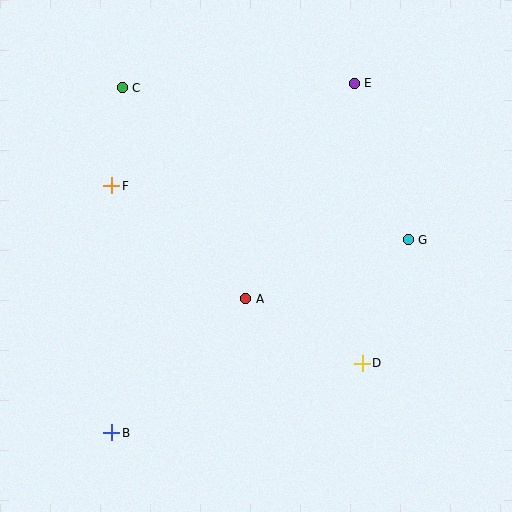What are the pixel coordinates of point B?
Point B is at (112, 433).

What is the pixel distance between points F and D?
The distance between F and D is 307 pixels.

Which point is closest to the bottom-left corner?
Point B is closest to the bottom-left corner.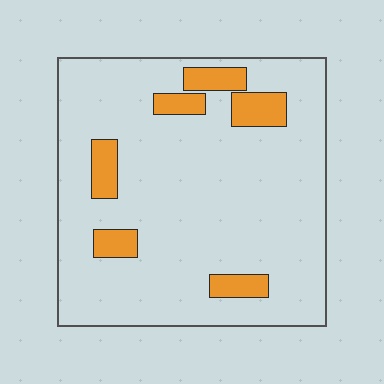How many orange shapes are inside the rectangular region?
6.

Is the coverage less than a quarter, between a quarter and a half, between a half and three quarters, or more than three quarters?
Less than a quarter.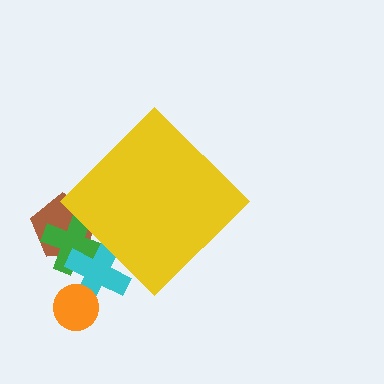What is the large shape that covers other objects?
A yellow diamond.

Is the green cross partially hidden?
Yes, the green cross is partially hidden behind the yellow diamond.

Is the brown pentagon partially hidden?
Yes, the brown pentagon is partially hidden behind the yellow diamond.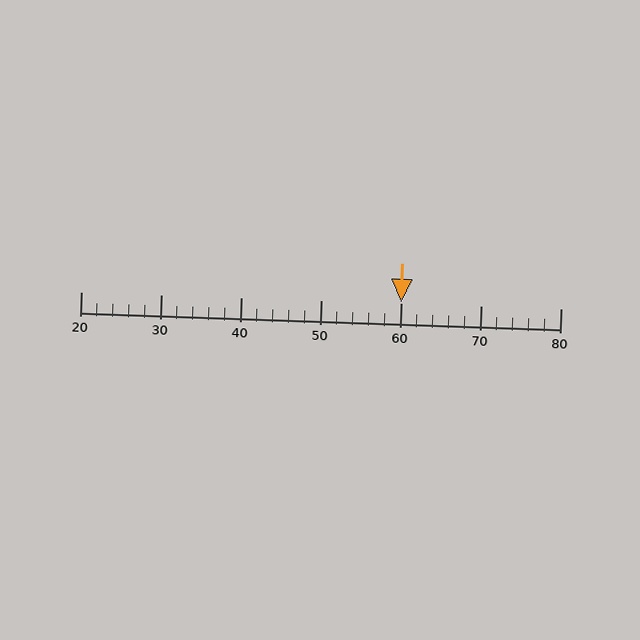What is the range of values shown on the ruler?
The ruler shows values from 20 to 80.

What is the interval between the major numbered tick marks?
The major tick marks are spaced 10 units apart.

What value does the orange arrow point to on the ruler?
The orange arrow points to approximately 60.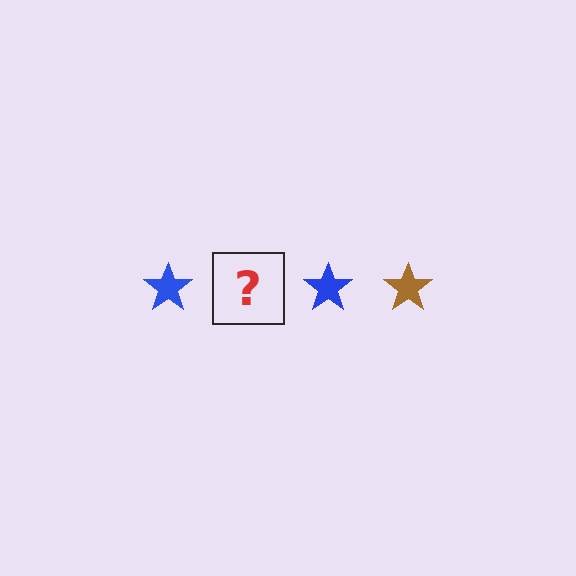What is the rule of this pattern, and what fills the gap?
The rule is that the pattern cycles through blue, brown stars. The gap should be filled with a brown star.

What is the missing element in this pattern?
The missing element is a brown star.